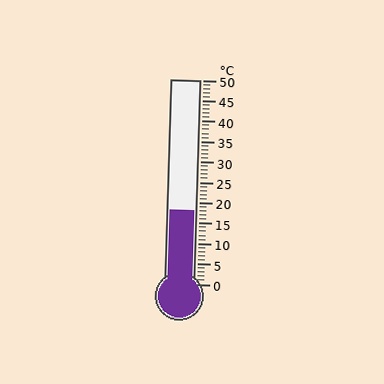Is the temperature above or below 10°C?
The temperature is above 10°C.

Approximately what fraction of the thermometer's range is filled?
The thermometer is filled to approximately 35% of its range.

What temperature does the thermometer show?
The thermometer shows approximately 18°C.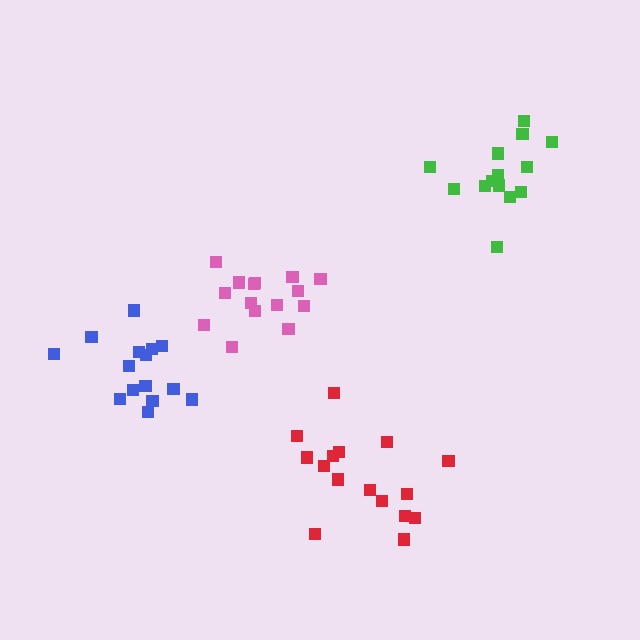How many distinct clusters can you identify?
There are 4 distinct clusters.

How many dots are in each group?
Group 1: 16 dots, Group 2: 15 dots, Group 3: 15 dots, Group 4: 14 dots (60 total).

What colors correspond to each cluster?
The clusters are colored: red, pink, blue, green.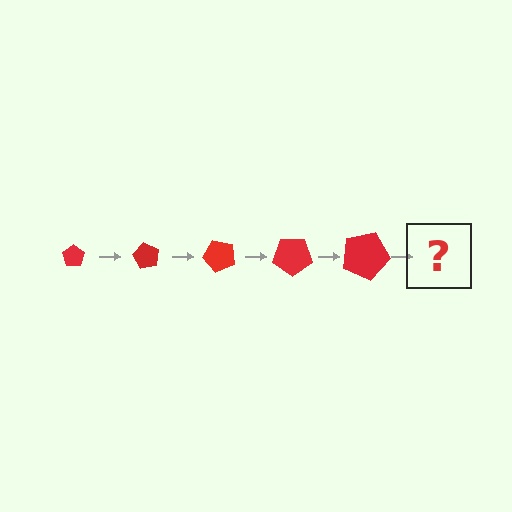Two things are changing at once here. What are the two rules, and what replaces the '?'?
The two rules are that the pentagon grows larger each step and it rotates 60 degrees each step. The '?' should be a pentagon, larger than the previous one and rotated 300 degrees from the start.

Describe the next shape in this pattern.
It should be a pentagon, larger than the previous one and rotated 300 degrees from the start.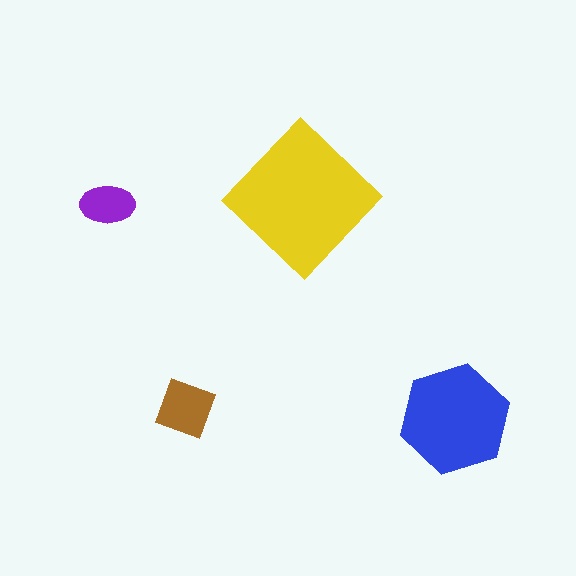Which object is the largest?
The yellow diamond.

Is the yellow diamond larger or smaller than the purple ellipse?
Larger.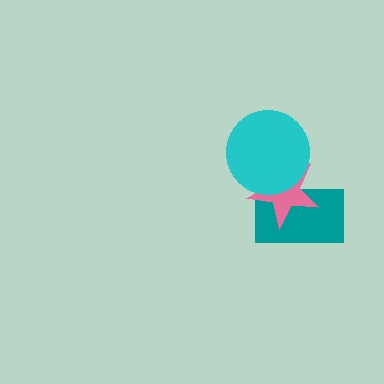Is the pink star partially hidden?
Yes, it is partially covered by another shape.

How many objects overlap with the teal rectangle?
2 objects overlap with the teal rectangle.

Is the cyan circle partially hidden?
No, no other shape covers it.